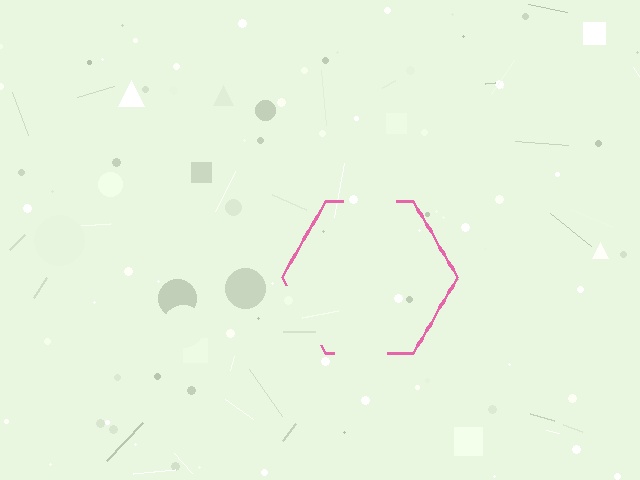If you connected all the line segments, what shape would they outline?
They would outline a hexagon.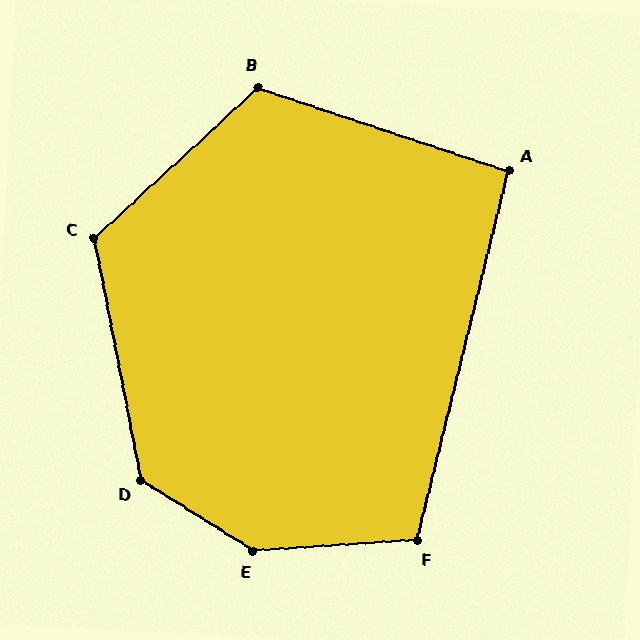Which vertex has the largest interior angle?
E, at approximately 144 degrees.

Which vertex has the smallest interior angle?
A, at approximately 94 degrees.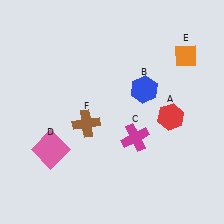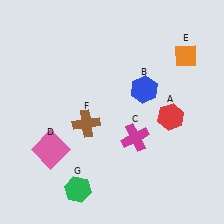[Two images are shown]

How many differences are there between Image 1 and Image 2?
There is 1 difference between the two images.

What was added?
A green hexagon (G) was added in Image 2.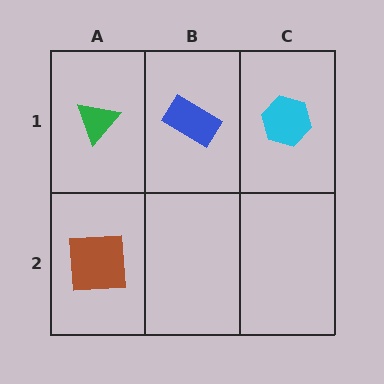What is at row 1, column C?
A cyan hexagon.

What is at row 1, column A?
A green triangle.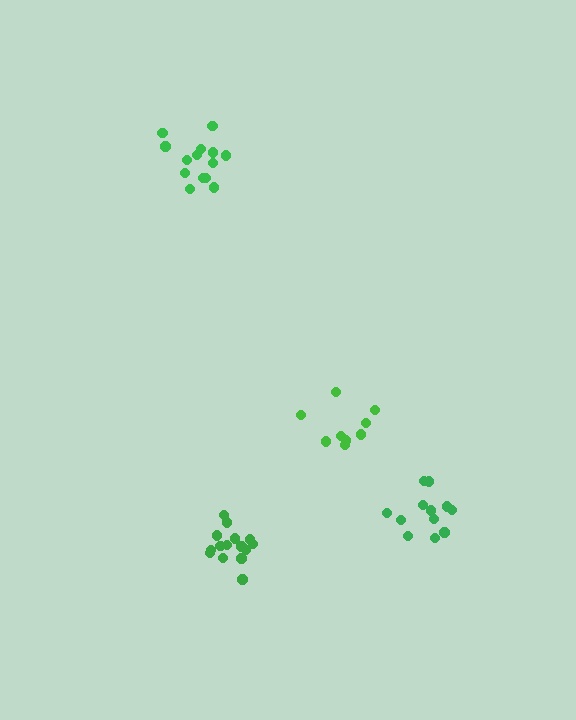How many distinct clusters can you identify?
There are 4 distinct clusters.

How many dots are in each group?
Group 1: 12 dots, Group 2: 15 dots, Group 3: 9 dots, Group 4: 14 dots (50 total).